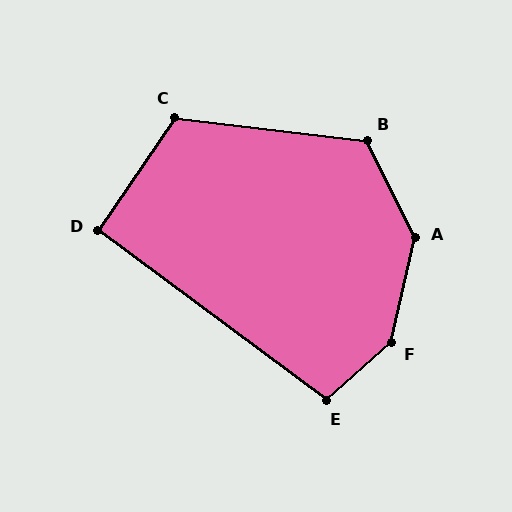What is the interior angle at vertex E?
Approximately 102 degrees (obtuse).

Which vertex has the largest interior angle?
F, at approximately 145 degrees.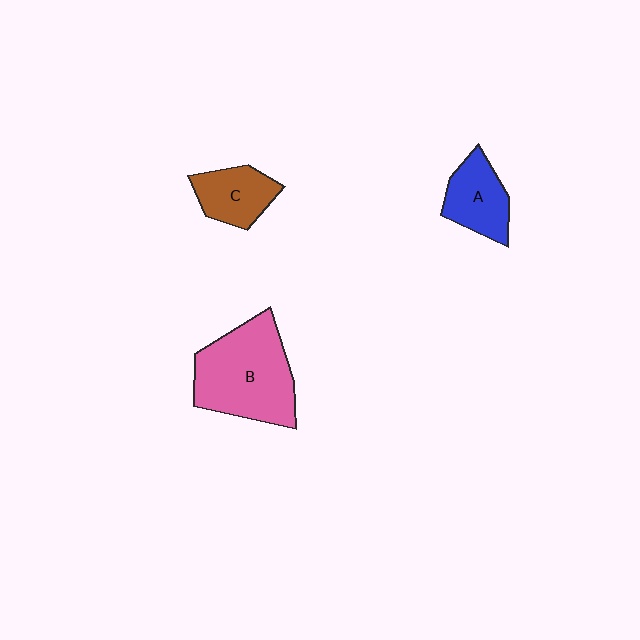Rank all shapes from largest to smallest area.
From largest to smallest: B (pink), A (blue), C (brown).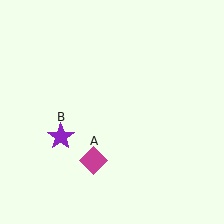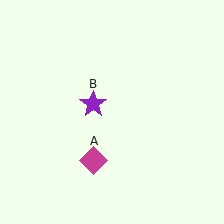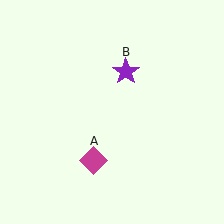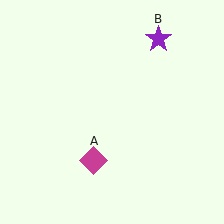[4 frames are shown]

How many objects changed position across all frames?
1 object changed position: purple star (object B).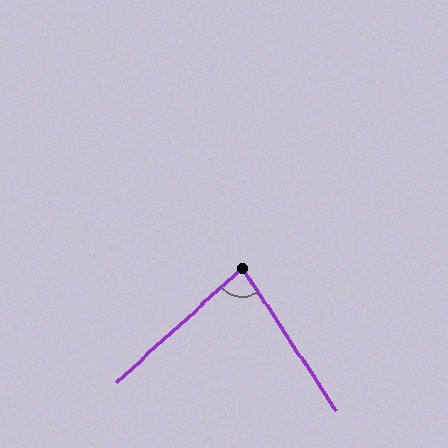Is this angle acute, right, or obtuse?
It is acute.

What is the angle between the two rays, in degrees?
Approximately 81 degrees.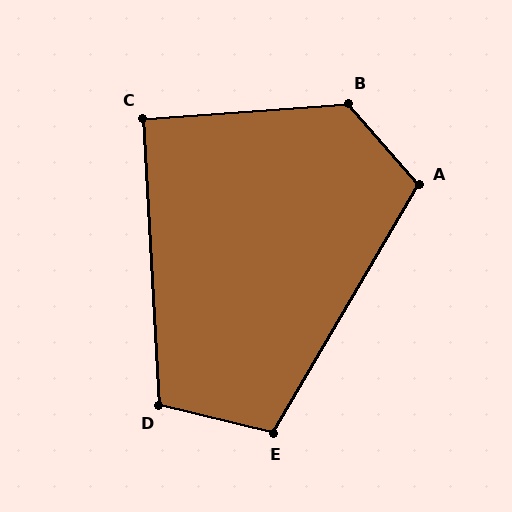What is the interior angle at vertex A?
Approximately 108 degrees (obtuse).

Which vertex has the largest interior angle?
B, at approximately 127 degrees.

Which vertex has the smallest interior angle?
C, at approximately 91 degrees.